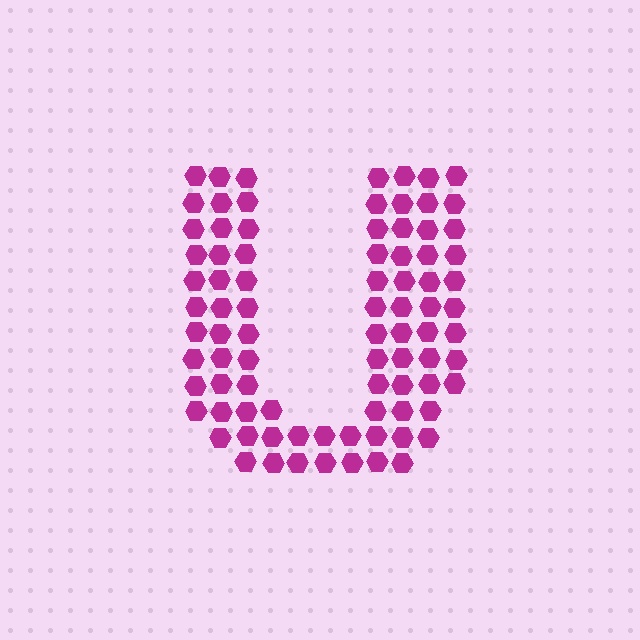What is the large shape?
The large shape is the letter U.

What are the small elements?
The small elements are hexagons.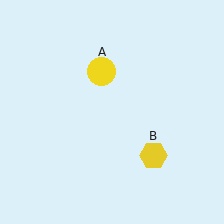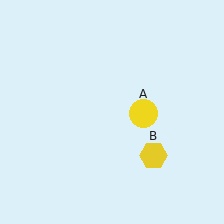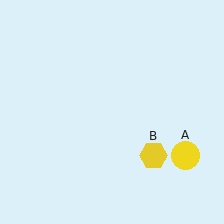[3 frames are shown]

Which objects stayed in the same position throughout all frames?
Yellow hexagon (object B) remained stationary.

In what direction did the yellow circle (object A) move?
The yellow circle (object A) moved down and to the right.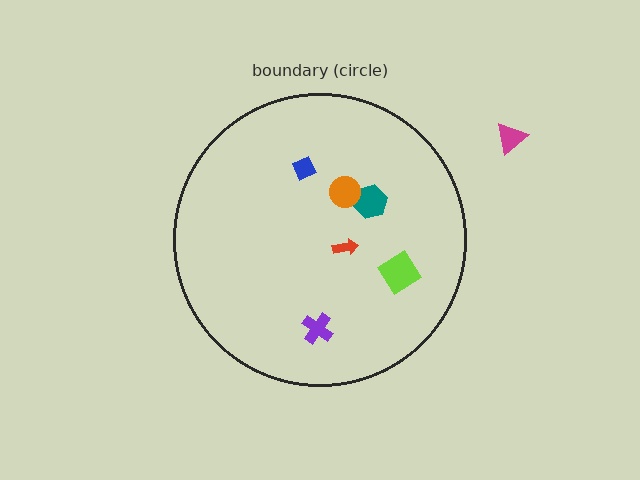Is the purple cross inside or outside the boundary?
Inside.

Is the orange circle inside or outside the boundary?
Inside.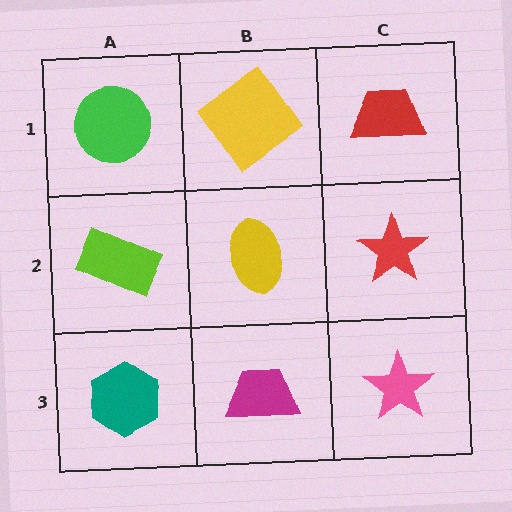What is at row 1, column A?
A green circle.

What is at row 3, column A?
A teal hexagon.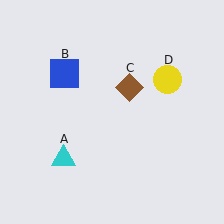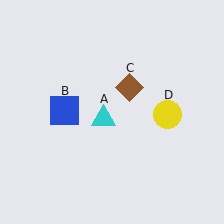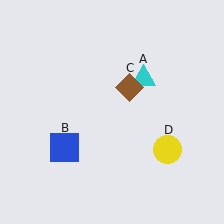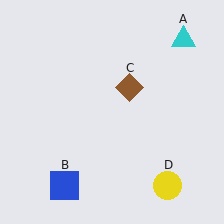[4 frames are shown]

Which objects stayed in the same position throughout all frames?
Brown diamond (object C) remained stationary.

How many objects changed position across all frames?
3 objects changed position: cyan triangle (object A), blue square (object B), yellow circle (object D).